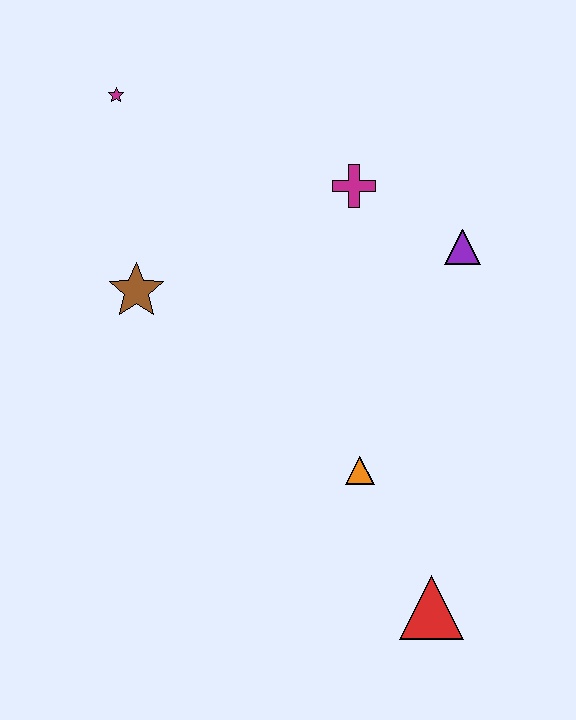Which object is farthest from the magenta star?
The red triangle is farthest from the magenta star.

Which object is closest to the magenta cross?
The purple triangle is closest to the magenta cross.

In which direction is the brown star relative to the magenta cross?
The brown star is to the left of the magenta cross.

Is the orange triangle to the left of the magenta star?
No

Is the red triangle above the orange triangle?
No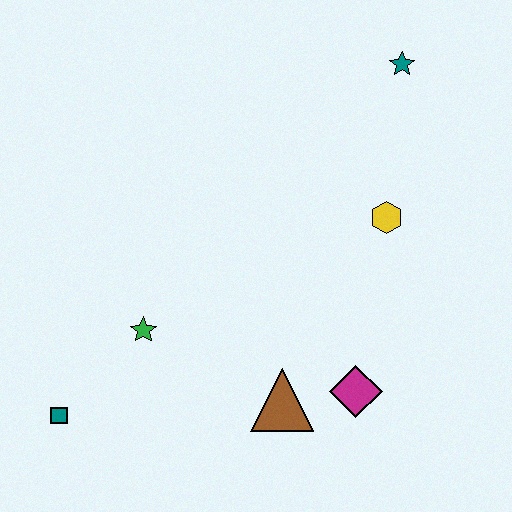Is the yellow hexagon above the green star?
Yes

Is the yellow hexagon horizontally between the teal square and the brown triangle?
No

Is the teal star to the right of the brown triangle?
Yes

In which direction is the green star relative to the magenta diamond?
The green star is to the left of the magenta diamond.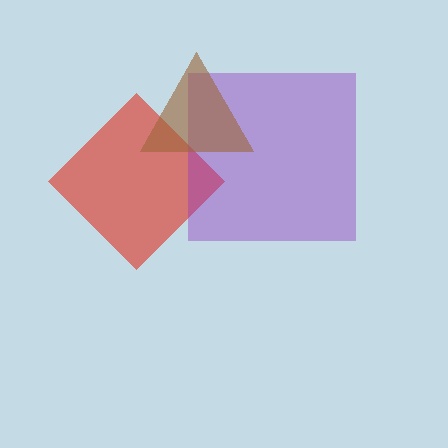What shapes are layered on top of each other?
The layered shapes are: a red diamond, a purple square, a brown triangle.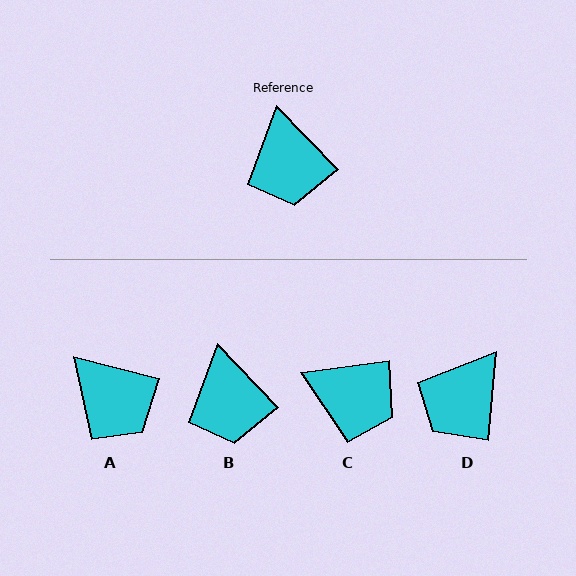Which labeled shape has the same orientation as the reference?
B.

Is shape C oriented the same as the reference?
No, it is off by about 54 degrees.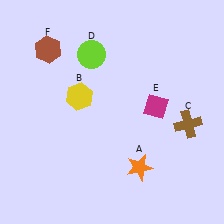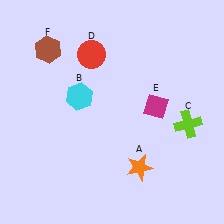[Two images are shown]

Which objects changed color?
B changed from yellow to cyan. C changed from brown to lime. D changed from lime to red.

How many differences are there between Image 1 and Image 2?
There are 3 differences between the two images.